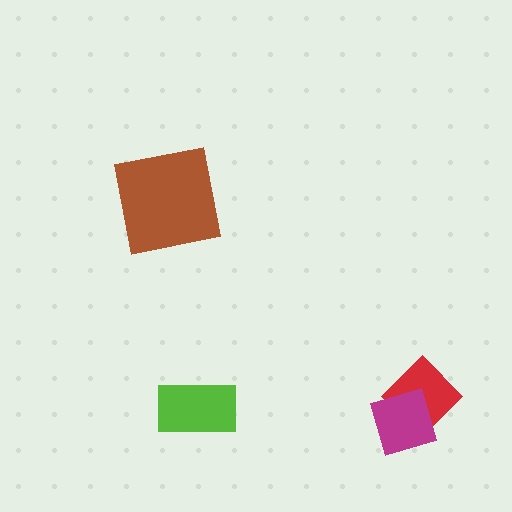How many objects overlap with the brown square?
0 objects overlap with the brown square.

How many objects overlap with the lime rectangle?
0 objects overlap with the lime rectangle.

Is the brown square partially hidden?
No, no other shape covers it.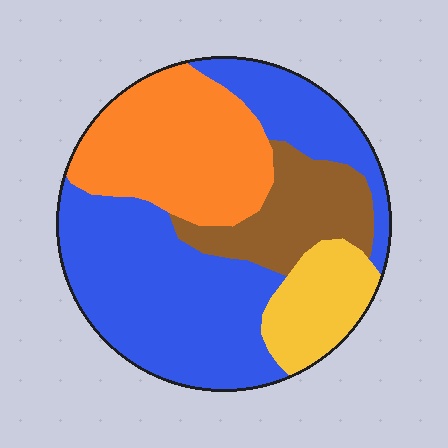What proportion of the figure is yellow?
Yellow takes up about one eighth (1/8) of the figure.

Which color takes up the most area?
Blue, at roughly 45%.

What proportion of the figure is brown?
Brown covers about 15% of the figure.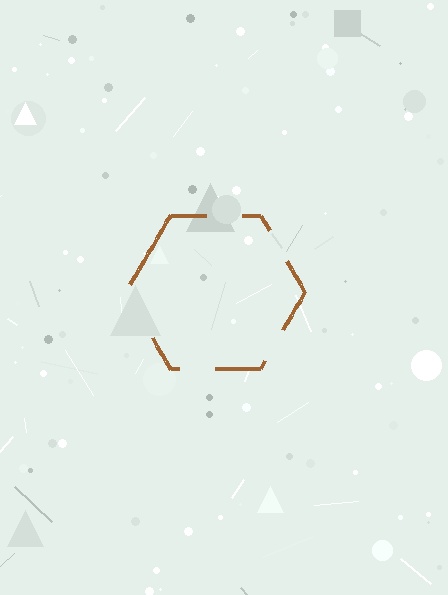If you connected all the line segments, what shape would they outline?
They would outline a hexagon.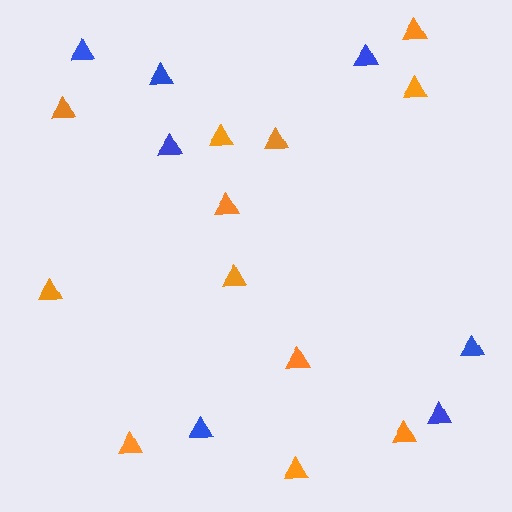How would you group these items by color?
There are 2 groups: one group of orange triangles (12) and one group of blue triangles (7).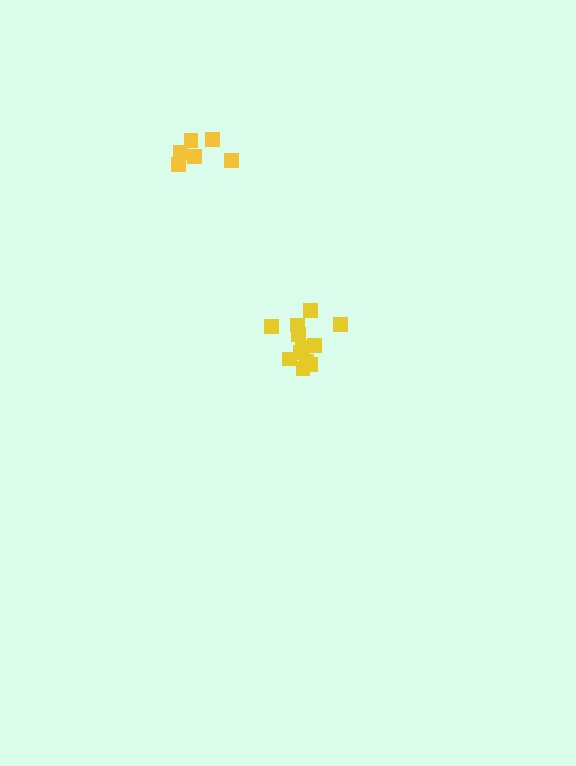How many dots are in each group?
Group 1: 6 dots, Group 2: 12 dots (18 total).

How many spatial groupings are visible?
There are 2 spatial groupings.